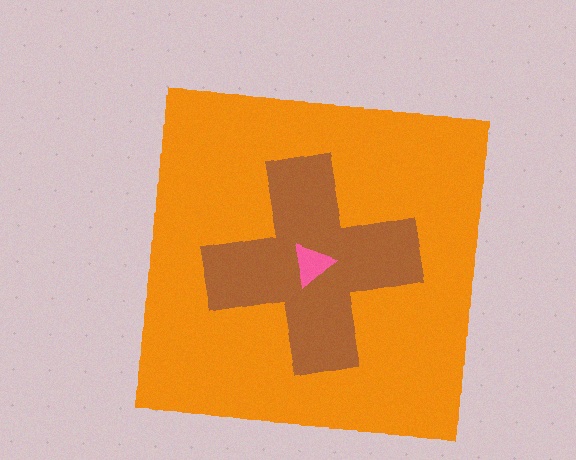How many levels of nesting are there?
3.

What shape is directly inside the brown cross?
The pink triangle.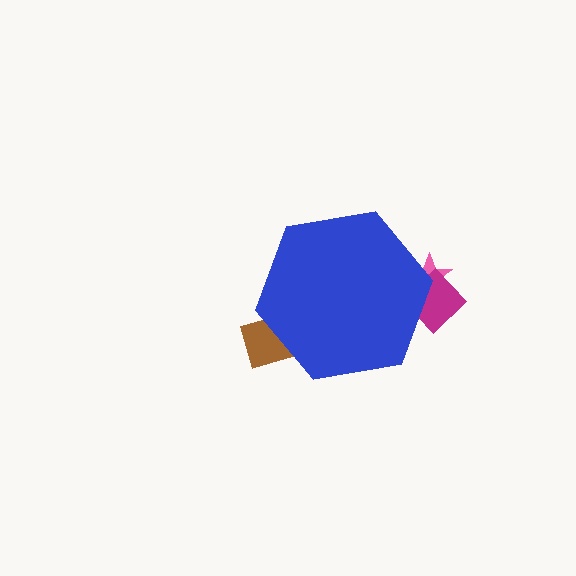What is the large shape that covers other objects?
A blue hexagon.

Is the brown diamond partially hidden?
Yes, the brown diamond is partially hidden behind the blue hexagon.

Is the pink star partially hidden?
Yes, the pink star is partially hidden behind the blue hexagon.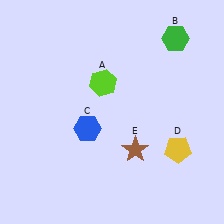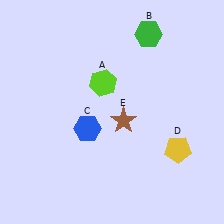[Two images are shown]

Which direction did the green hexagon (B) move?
The green hexagon (B) moved left.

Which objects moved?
The objects that moved are: the green hexagon (B), the brown star (E).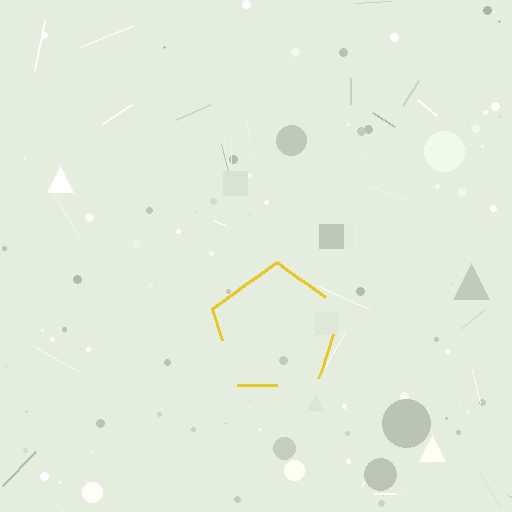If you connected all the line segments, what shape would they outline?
They would outline a pentagon.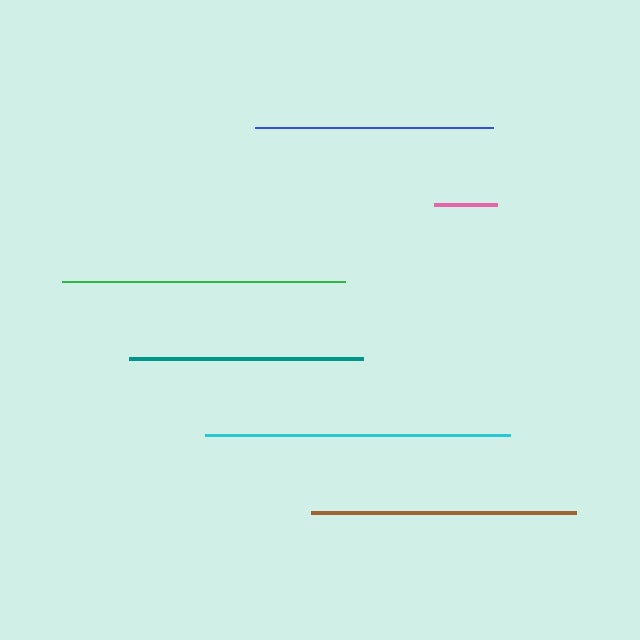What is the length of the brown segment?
The brown segment is approximately 265 pixels long.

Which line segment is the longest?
The cyan line is the longest at approximately 306 pixels.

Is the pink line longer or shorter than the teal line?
The teal line is longer than the pink line.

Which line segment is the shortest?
The pink line is the shortest at approximately 63 pixels.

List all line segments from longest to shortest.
From longest to shortest: cyan, green, brown, blue, teal, pink.